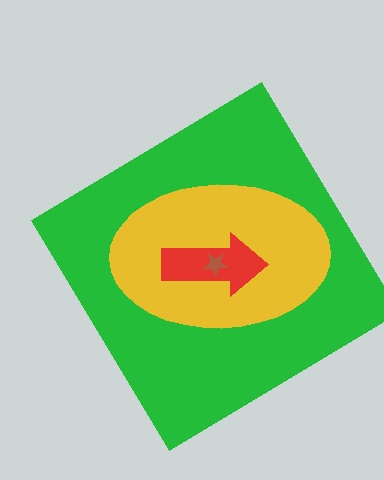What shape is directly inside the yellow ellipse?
The red arrow.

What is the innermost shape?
The brown star.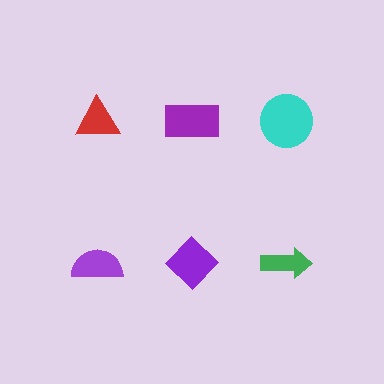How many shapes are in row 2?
3 shapes.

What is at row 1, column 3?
A cyan circle.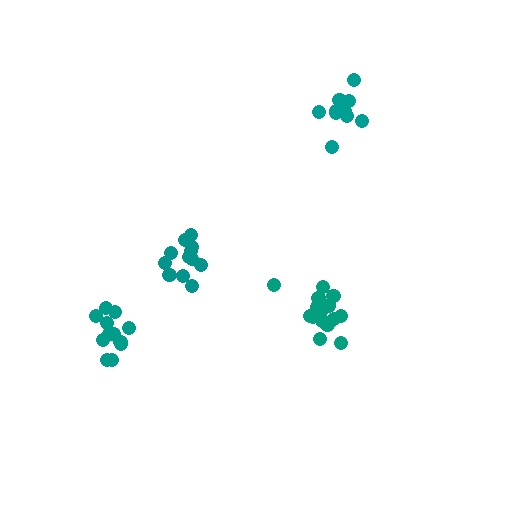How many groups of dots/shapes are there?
There are 4 groups.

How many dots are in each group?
Group 1: 12 dots, Group 2: 10 dots, Group 3: 12 dots, Group 4: 16 dots (50 total).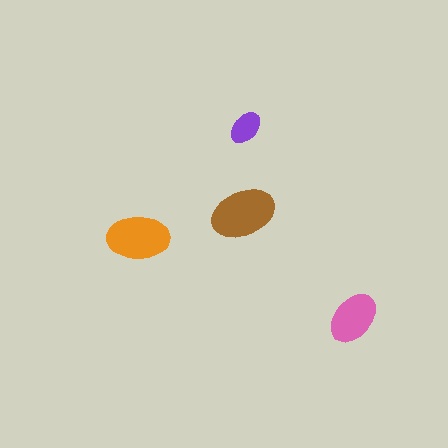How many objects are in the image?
There are 4 objects in the image.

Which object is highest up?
The purple ellipse is topmost.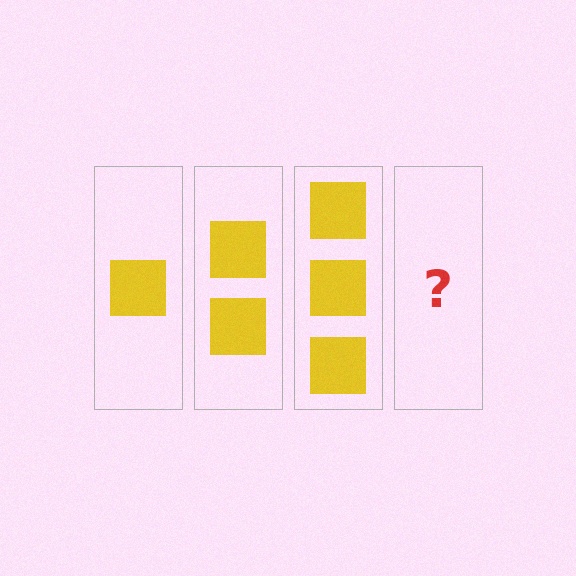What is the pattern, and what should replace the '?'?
The pattern is that each step adds one more square. The '?' should be 4 squares.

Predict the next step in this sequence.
The next step is 4 squares.